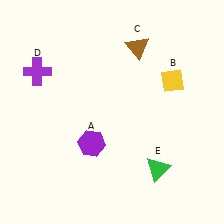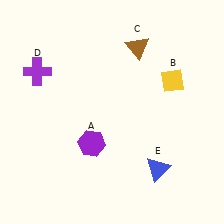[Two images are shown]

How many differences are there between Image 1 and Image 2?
There is 1 difference between the two images.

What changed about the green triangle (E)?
In Image 1, E is green. In Image 2, it changed to blue.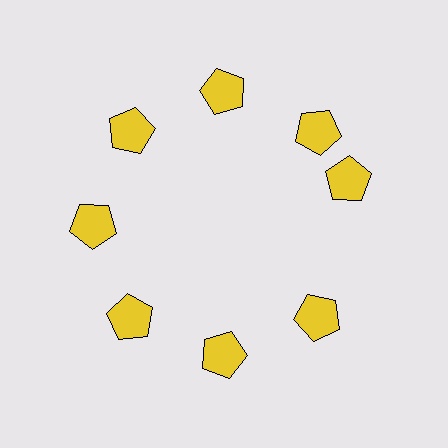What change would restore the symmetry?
The symmetry would be restored by rotating it back into even spacing with its neighbors so that all 8 pentagons sit at equal angles and equal distance from the center.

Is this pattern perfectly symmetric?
No. The 8 yellow pentagons are arranged in a ring, but one element near the 3 o'clock position is rotated out of alignment along the ring, breaking the 8-fold rotational symmetry.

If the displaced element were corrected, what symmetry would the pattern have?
It would have 8-fold rotational symmetry — the pattern would map onto itself every 45 degrees.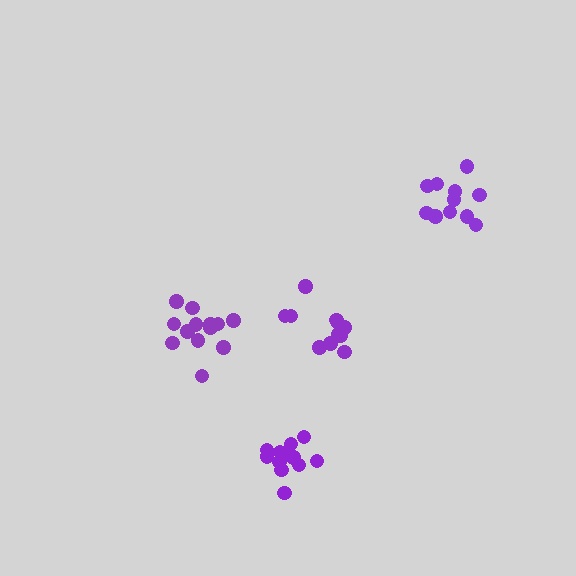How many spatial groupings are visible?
There are 4 spatial groupings.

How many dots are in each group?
Group 1: 12 dots, Group 2: 13 dots, Group 3: 11 dots, Group 4: 12 dots (48 total).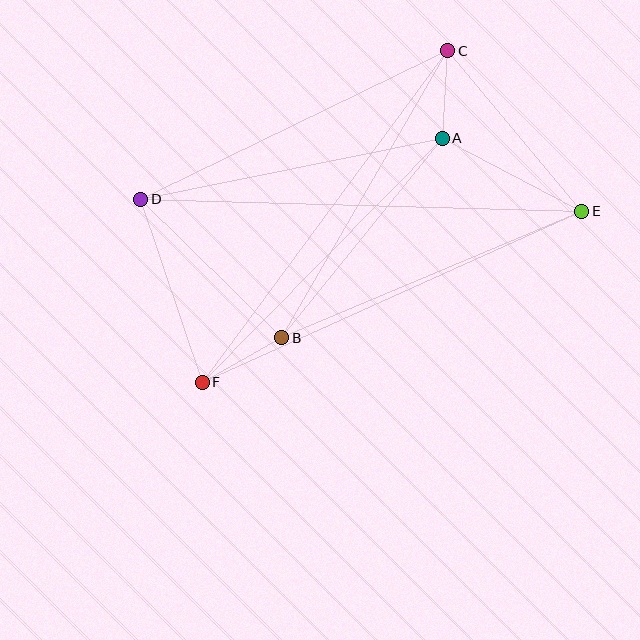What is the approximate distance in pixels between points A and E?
The distance between A and E is approximately 157 pixels.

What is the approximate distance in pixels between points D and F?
The distance between D and F is approximately 193 pixels.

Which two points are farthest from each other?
Points D and E are farthest from each other.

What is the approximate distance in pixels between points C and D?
The distance between C and D is approximately 341 pixels.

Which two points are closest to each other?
Points A and C are closest to each other.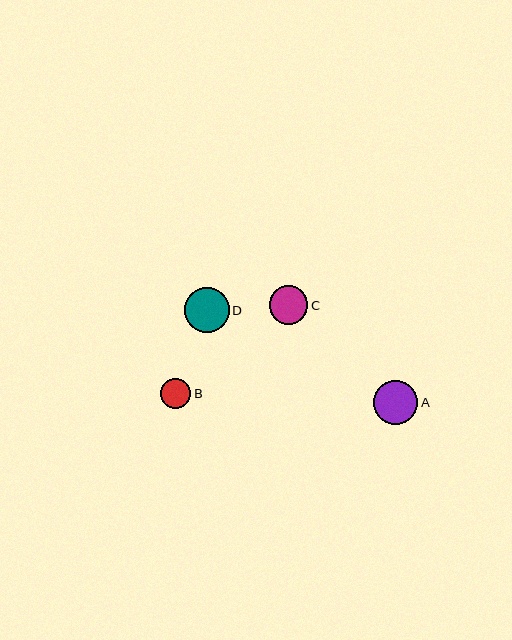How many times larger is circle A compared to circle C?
Circle A is approximately 1.2 times the size of circle C.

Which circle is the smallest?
Circle B is the smallest with a size of approximately 30 pixels.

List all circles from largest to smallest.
From largest to smallest: D, A, C, B.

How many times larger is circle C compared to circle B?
Circle C is approximately 1.3 times the size of circle B.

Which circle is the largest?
Circle D is the largest with a size of approximately 45 pixels.